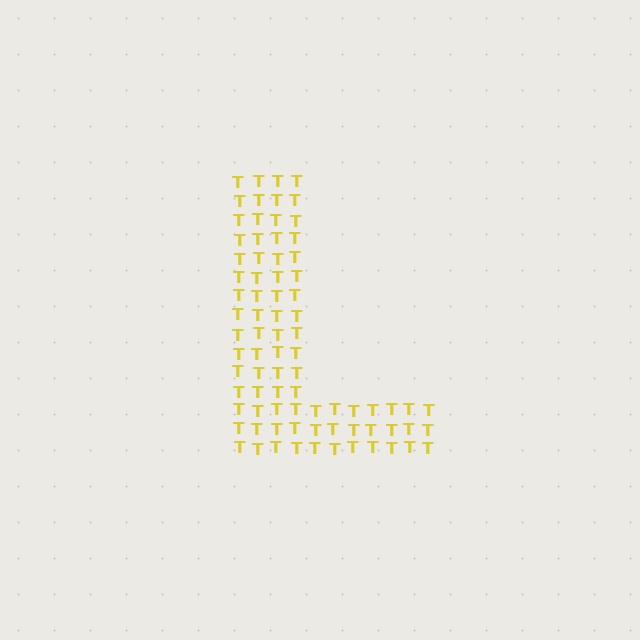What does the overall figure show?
The overall figure shows the letter L.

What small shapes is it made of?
It is made of small letter T's.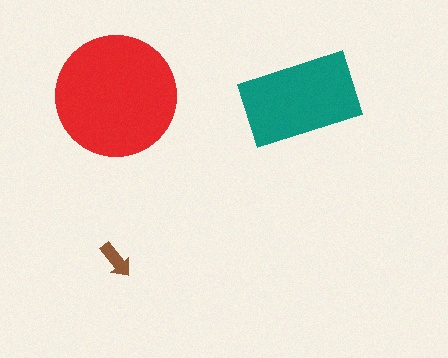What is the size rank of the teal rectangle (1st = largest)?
2nd.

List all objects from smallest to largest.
The brown arrow, the teal rectangle, the red circle.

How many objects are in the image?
There are 3 objects in the image.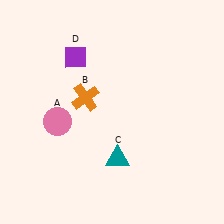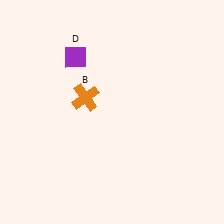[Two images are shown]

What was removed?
The teal triangle (C), the pink circle (A) were removed in Image 2.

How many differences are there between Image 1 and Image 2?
There are 2 differences between the two images.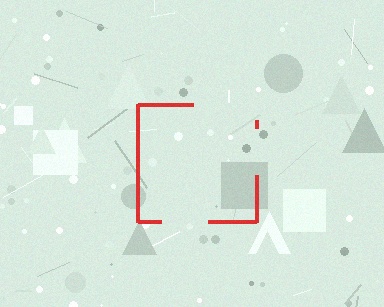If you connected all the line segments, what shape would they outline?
They would outline a square.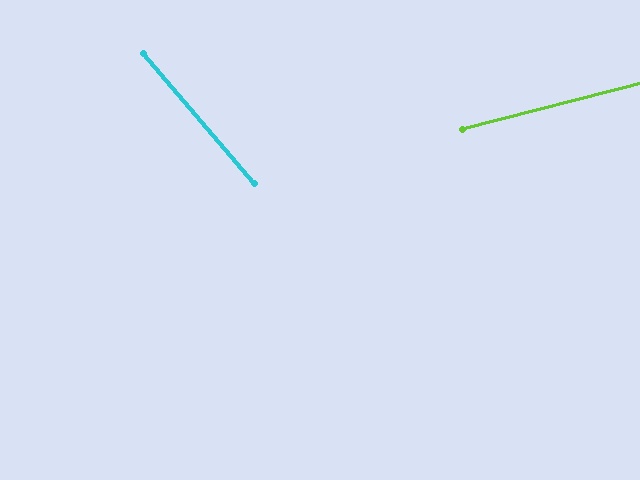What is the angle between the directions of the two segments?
Approximately 64 degrees.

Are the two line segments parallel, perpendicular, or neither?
Neither parallel nor perpendicular — they differ by about 64°.